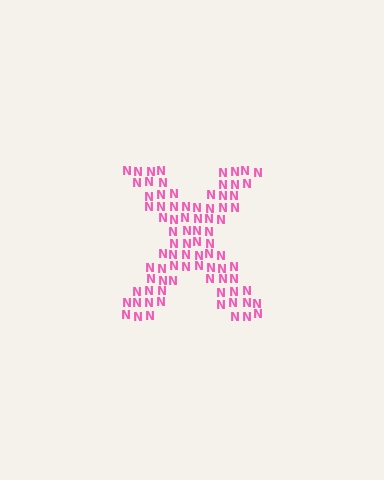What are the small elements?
The small elements are letter N's.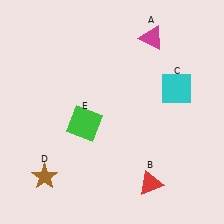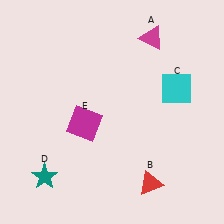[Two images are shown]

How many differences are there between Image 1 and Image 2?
There are 2 differences between the two images.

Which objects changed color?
D changed from brown to teal. E changed from green to magenta.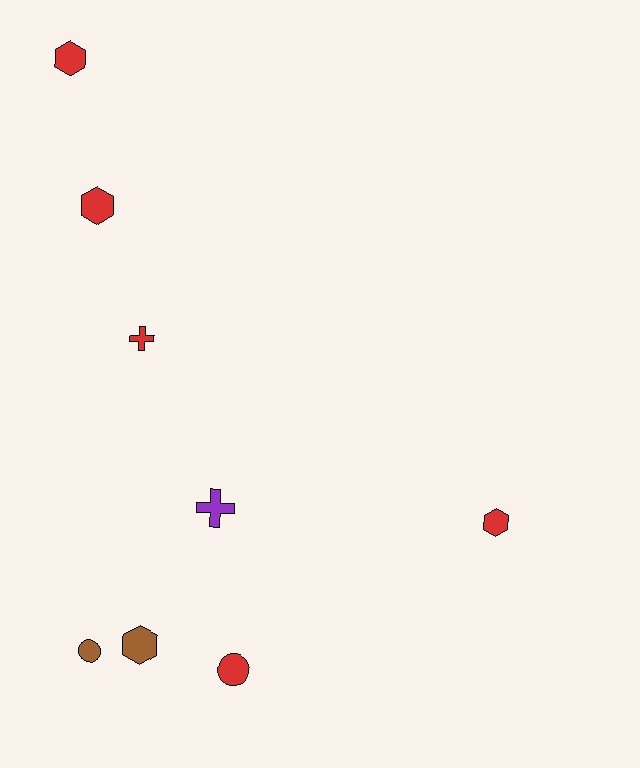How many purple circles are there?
There are no purple circles.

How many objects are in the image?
There are 8 objects.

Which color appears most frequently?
Red, with 5 objects.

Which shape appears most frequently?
Hexagon, with 4 objects.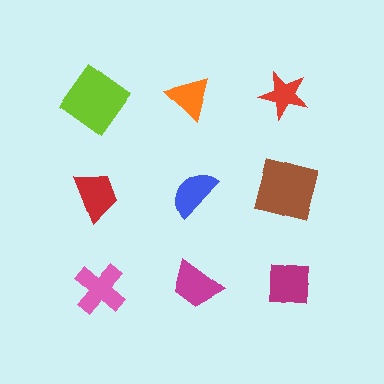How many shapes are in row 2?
3 shapes.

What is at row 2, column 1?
A red trapezoid.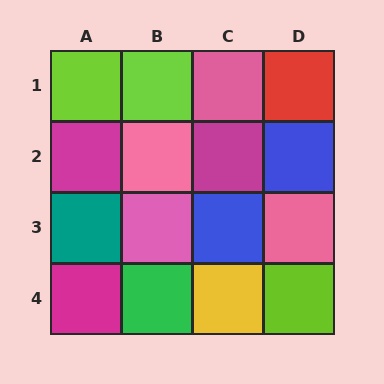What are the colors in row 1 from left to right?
Lime, lime, pink, red.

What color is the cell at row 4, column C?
Yellow.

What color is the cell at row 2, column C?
Magenta.